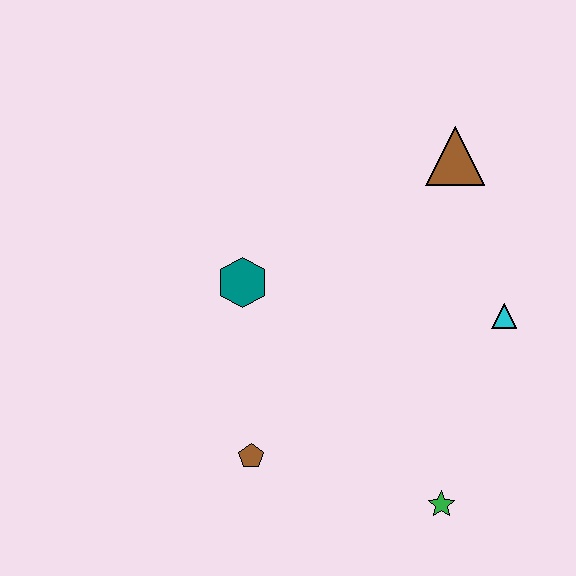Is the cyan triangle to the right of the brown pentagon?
Yes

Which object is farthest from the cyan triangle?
The brown pentagon is farthest from the cyan triangle.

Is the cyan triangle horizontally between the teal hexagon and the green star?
No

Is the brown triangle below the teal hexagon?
No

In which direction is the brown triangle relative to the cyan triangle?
The brown triangle is above the cyan triangle.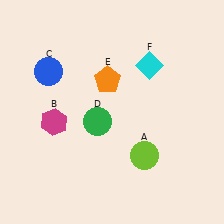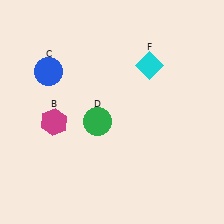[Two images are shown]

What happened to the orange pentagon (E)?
The orange pentagon (E) was removed in Image 2. It was in the top-left area of Image 1.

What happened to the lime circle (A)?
The lime circle (A) was removed in Image 2. It was in the bottom-right area of Image 1.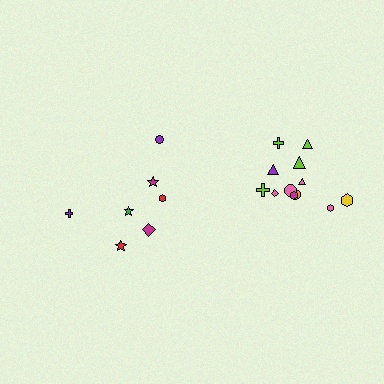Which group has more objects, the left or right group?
The right group.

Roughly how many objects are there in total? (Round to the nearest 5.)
Roughly 20 objects in total.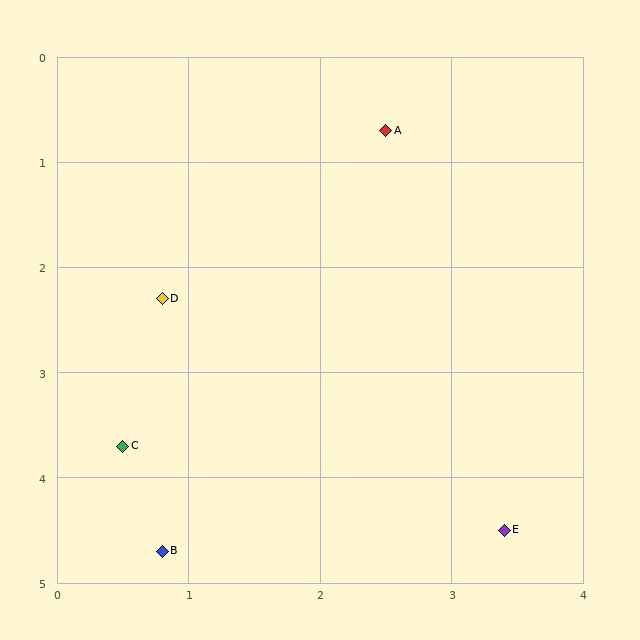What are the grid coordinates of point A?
Point A is at approximately (2.5, 0.7).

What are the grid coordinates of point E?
Point E is at approximately (3.4, 4.5).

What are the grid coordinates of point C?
Point C is at approximately (0.5, 3.7).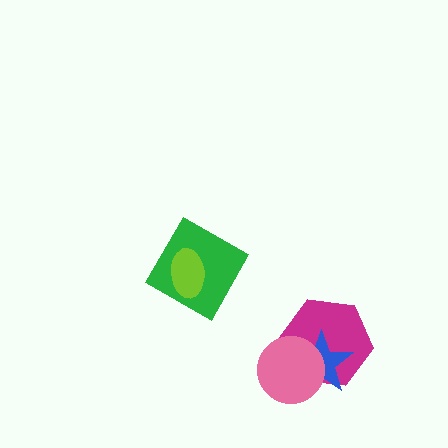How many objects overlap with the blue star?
2 objects overlap with the blue star.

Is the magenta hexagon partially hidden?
Yes, it is partially covered by another shape.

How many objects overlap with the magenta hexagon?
2 objects overlap with the magenta hexagon.